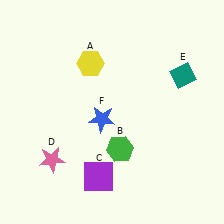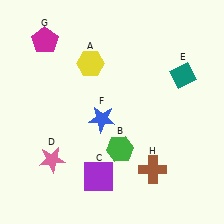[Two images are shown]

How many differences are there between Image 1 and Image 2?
There are 2 differences between the two images.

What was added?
A magenta pentagon (G), a brown cross (H) were added in Image 2.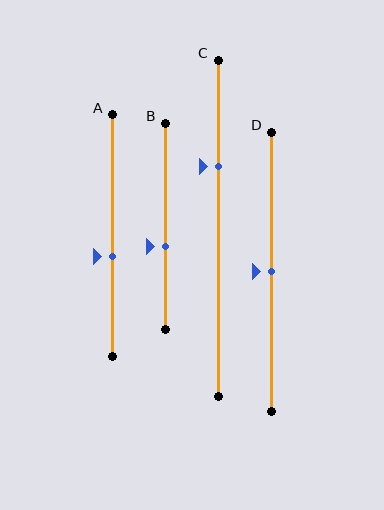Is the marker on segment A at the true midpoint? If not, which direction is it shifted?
No, the marker on segment A is shifted downward by about 9% of the segment length.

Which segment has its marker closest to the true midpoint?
Segment D has its marker closest to the true midpoint.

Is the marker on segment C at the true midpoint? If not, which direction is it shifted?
No, the marker on segment C is shifted upward by about 18% of the segment length.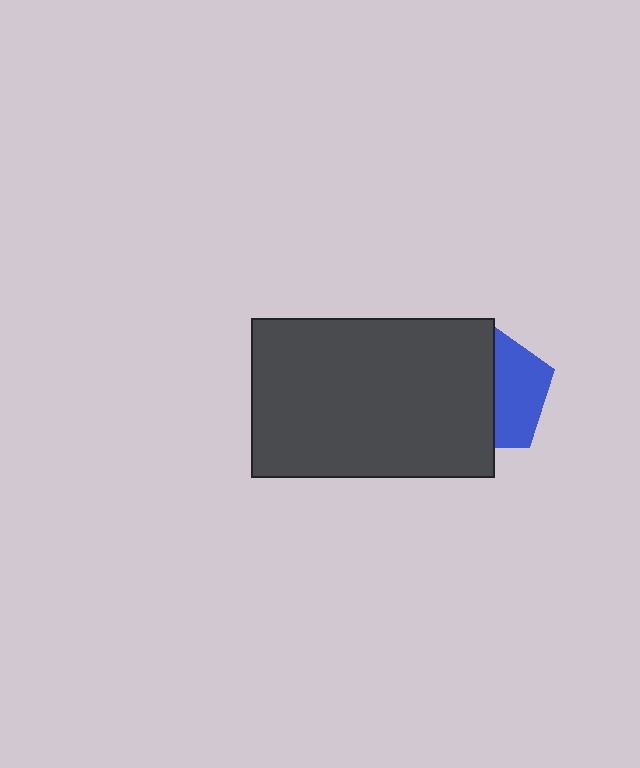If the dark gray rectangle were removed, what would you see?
You would see the complete blue pentagon.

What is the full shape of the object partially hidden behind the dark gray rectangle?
The partially hidden object is a blue pentagon.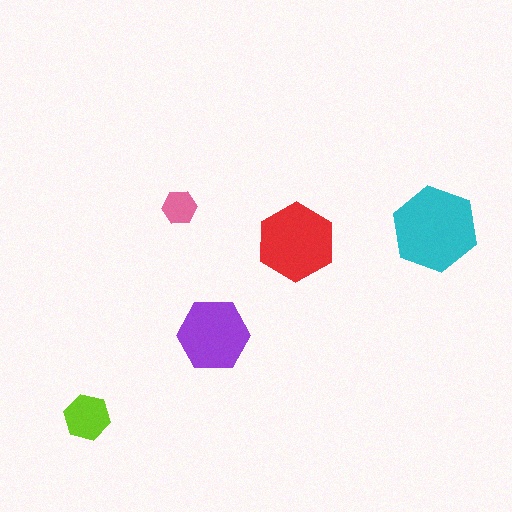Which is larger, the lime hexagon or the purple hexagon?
The purple one.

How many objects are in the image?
There are 5 objects in the image.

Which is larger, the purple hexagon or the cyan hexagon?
The cyan one.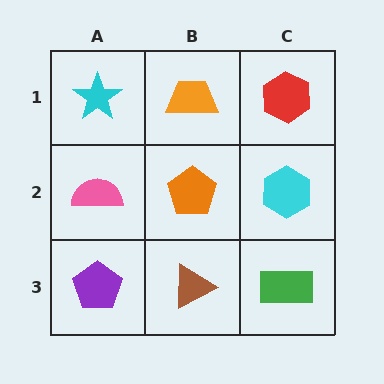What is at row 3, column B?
A brown triangle.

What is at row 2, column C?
A cyan hexagon.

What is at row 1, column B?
An orange trapezoid.